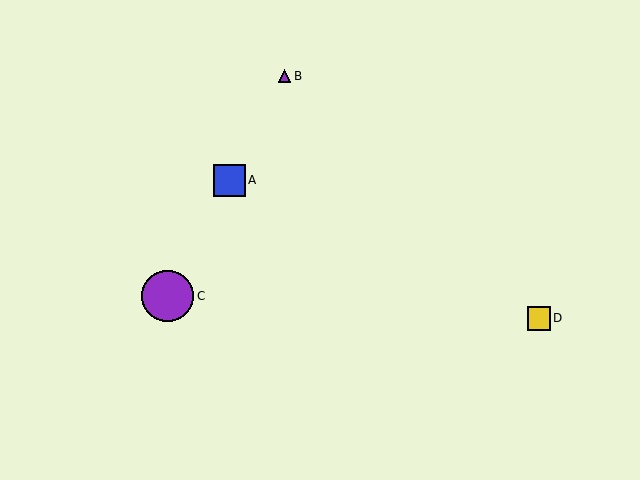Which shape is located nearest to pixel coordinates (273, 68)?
The purple triangle (labeled B) at (284, 76) is nearest to that location.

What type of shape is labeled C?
Shape C is a purple circle.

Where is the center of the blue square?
The center of the blue square is at (229, 180).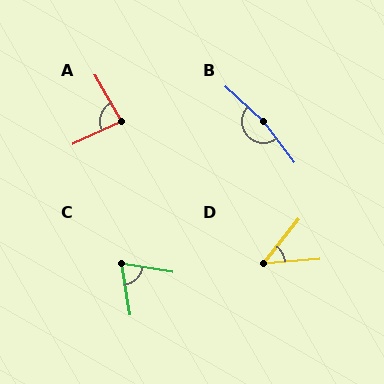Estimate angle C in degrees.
Approximately 71 degrees.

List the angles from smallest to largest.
D (47°), C (71°), A (85°), B (170°).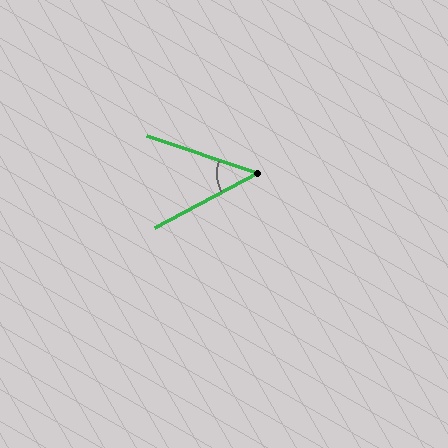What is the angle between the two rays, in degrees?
Approximately 47 degrees.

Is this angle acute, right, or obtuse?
It is acute.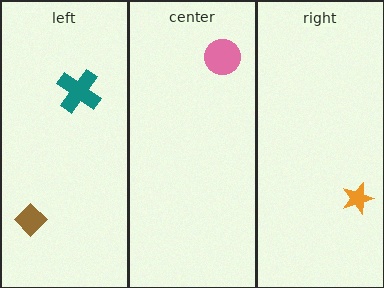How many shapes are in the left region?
2.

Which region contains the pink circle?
The center region.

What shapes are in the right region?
The orange star.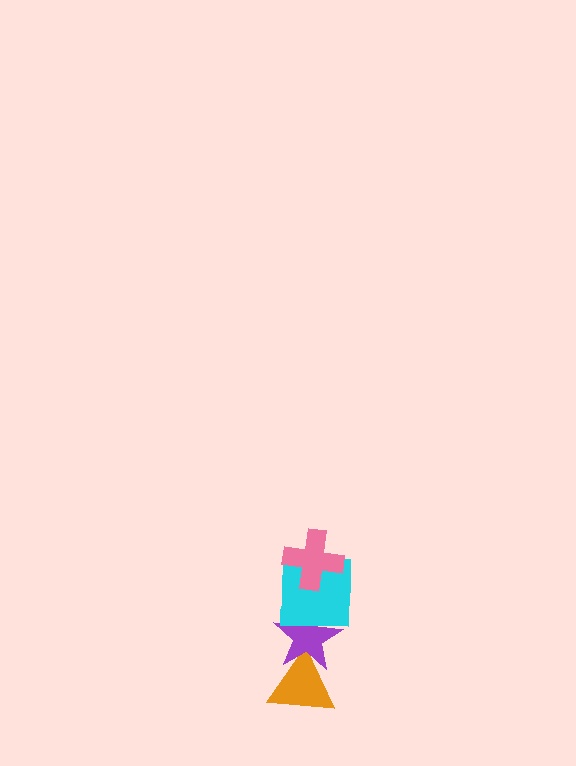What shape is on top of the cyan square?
The pink cross is on top of the cyan square.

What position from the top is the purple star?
The purple star is 3rd from the top.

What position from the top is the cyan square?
The cyan square is 2nd from the top.